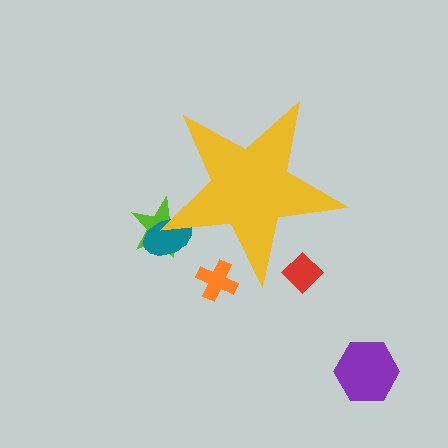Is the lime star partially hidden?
Yes, the lime star is partially hidden behind the yellow star.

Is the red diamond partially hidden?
Yes, the red diamond is partially hidden behind the yellow star.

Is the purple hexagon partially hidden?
No, the purple hexagon is fully visible.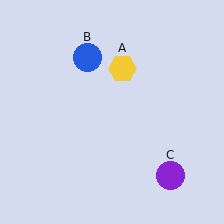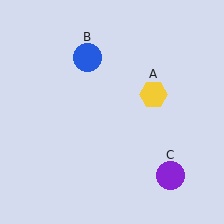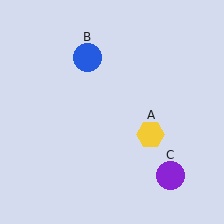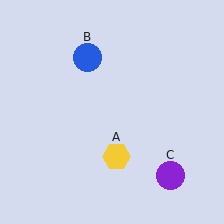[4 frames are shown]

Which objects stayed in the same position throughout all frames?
Blue circle (object B) and purple circle (object C) remained stationary.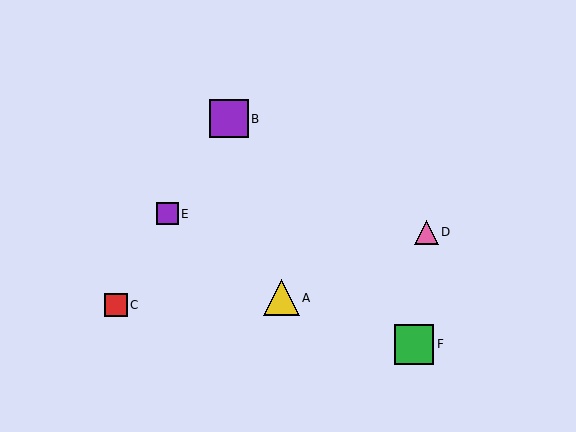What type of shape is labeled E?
Shape E is a purple square.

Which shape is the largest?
The green square (labeled F) is the largest.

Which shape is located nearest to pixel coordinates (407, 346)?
The green square (labeled F) at (414, 344) is nearest to that location.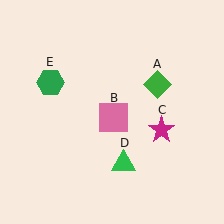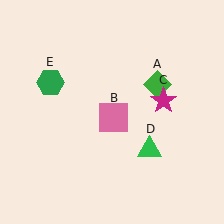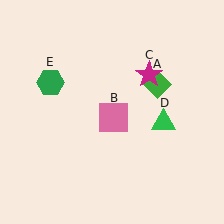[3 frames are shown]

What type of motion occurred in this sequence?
The magenta star (object C), green triangle (object D) rotated counterclockwise around the center of the scene.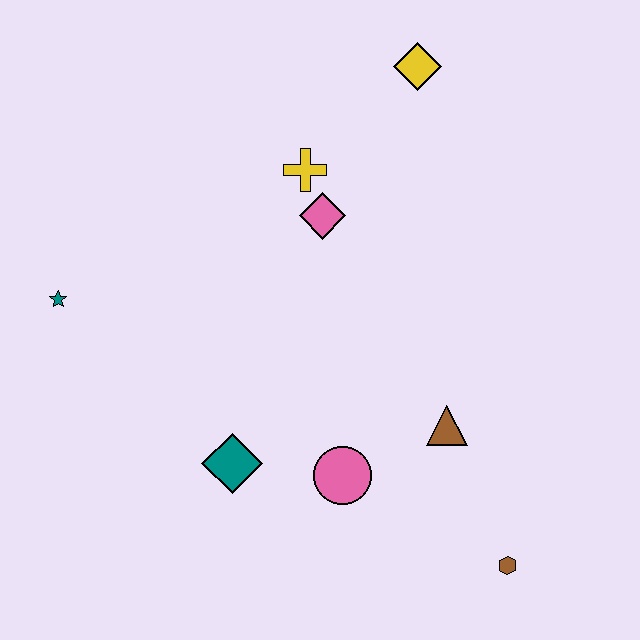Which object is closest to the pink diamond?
The yellow cross is closest to the pink diamond.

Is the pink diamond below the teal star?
No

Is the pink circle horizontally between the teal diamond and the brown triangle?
Yes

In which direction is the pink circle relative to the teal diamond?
The pink circle is to the right of the teal diamond.